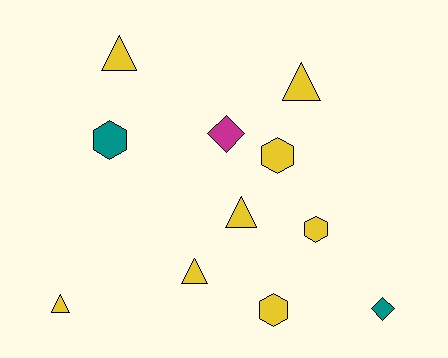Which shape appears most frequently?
Triangle, with 5 objects.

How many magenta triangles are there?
There are no magenta triangles.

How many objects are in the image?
There are 11 objects.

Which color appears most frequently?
Yellow, with 8 objects.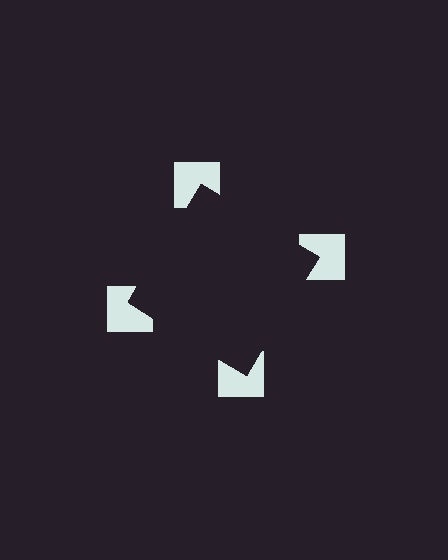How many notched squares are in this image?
There are 4 — one at each vertex of the illusory square.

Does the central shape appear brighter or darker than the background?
It typically appears slightly darker than the background, even though no actual brightness change is drawn.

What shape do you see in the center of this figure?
An illusory square — its edges are inferred from the aligned wedge cuts in the notched squares, not physically drawn.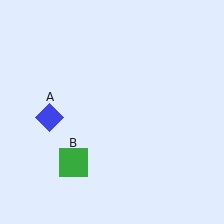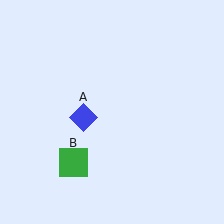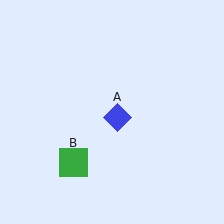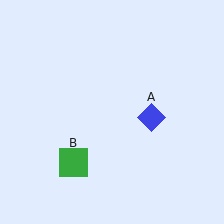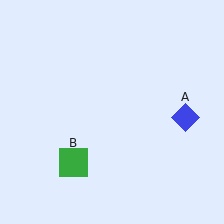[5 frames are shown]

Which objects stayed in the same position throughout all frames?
Green square (object B) remained stationary.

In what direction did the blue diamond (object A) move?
The blue diamond (object A) moved right.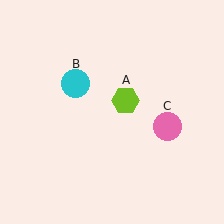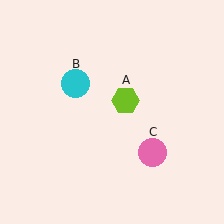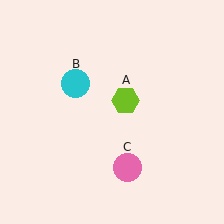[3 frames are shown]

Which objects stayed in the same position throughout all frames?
Lime hexagon (object A) and cyan circle (object B) remained stationary.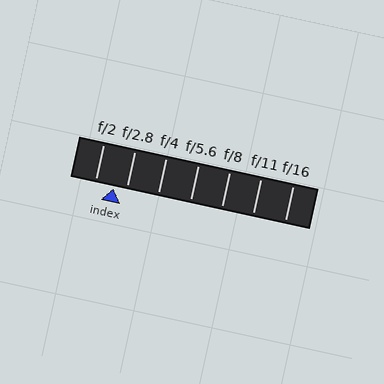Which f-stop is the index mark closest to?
The index mark is closest to f/2.8.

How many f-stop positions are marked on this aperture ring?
There are 7 f-stop positions marked.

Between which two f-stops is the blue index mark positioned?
The index mark is between f/2 and f/2.8.